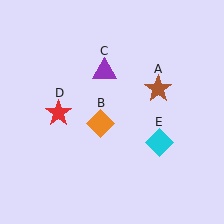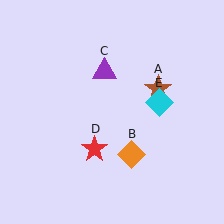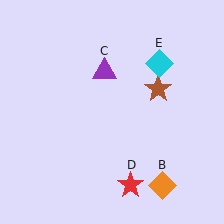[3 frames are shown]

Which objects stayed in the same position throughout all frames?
Brown star (object A) and purple triangle (object C) remained stationary.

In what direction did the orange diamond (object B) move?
The orange diamond (object B) moved down and to the right.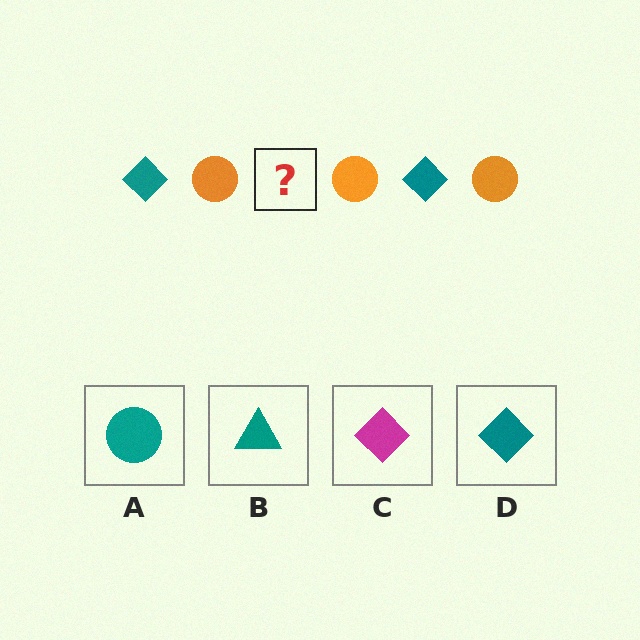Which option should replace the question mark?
Option D.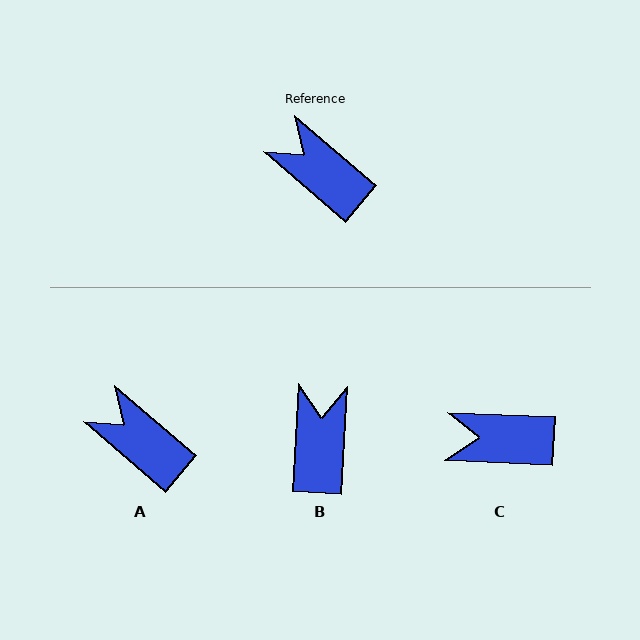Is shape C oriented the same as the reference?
No, it is off by about 38 degrees.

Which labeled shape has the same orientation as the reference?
A.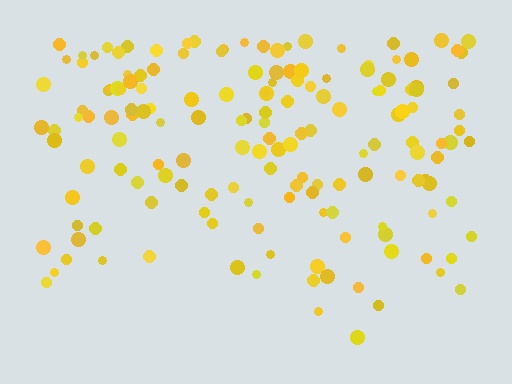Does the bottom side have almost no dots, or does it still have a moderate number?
Still a moderate number, just noticeably fewer than the top.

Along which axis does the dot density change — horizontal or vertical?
Vertical.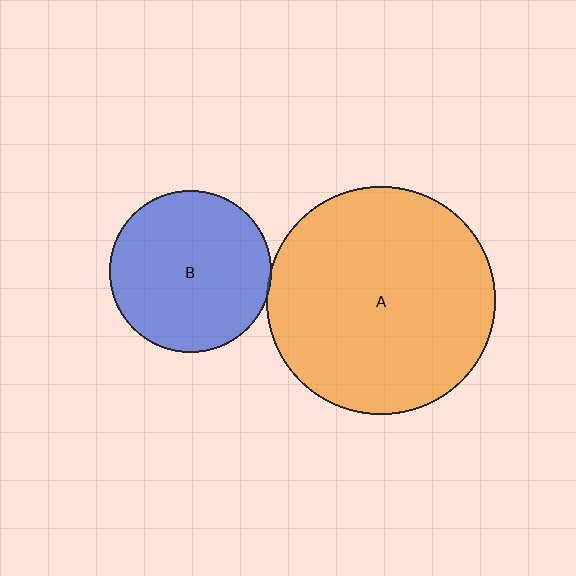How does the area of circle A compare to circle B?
Approximately 2.0 times.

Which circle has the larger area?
Circle A (orange).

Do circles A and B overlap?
Yes.